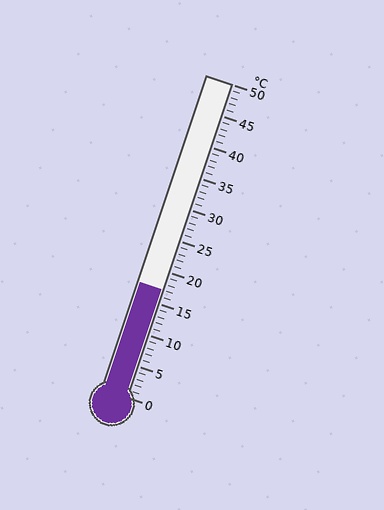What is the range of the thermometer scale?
The thermometer scale ranges from 0°C to 50°C.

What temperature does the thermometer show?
The thermometer shows approximately 17°C.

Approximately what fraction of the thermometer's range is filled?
The thermometer is filled to approximately 35% of its range.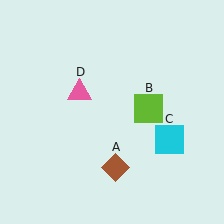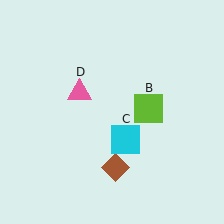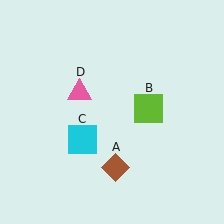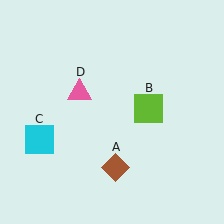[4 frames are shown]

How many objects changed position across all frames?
1 object changed position: cyan square (object C).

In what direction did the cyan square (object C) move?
The cyan square (object C) moved left.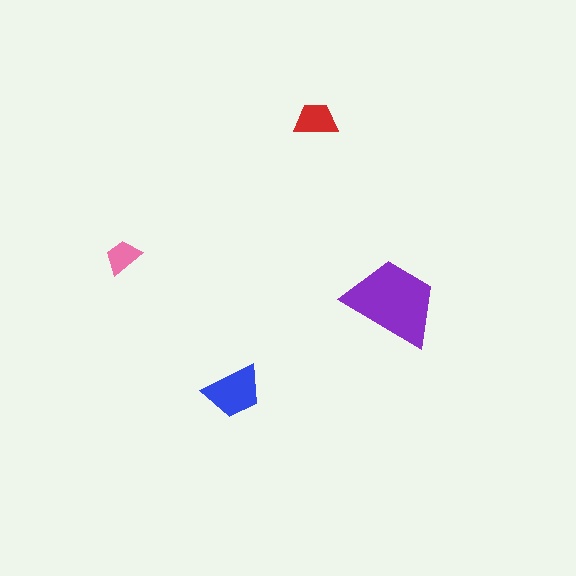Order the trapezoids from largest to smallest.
the purple one, the blue one, the red one, the pink one.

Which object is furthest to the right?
The purple trapezoid is rightmost.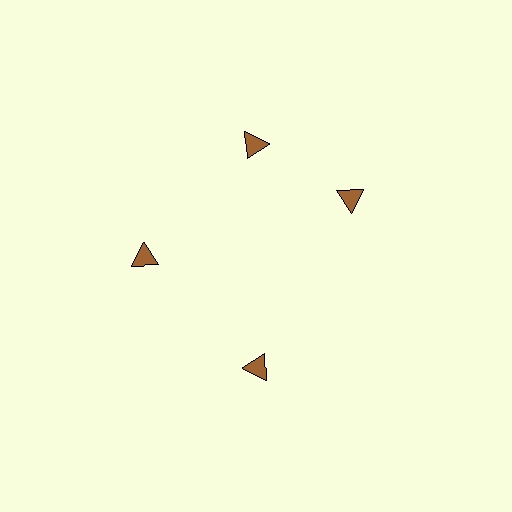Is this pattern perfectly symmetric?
No. The 4 brown triangles are arranged in a ring, but one element near the 3 o'clock position is rotated out of alignment along the ring, breaking the 4-fold rotational symmetry.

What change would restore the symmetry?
The symmetry would be restored by rotating it back into even spacing with its neighbors so that all 4 triangles sit at equal angles and equal distance from the center.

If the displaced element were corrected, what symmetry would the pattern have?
It would have 4-fold rotational symmetry — the pattern would map onto itself every 90 degrees.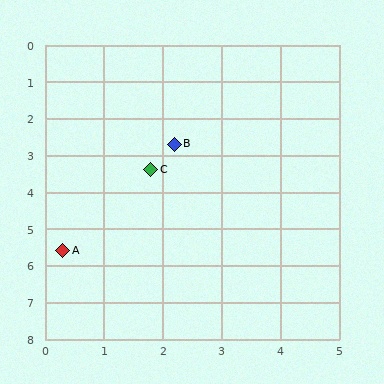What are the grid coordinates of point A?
Point A is at approximately (0.3, 5.6).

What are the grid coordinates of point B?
Point B is at approximately (2.2, 2.7).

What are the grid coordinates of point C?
Point C is at approximately (1.8, 3.4).